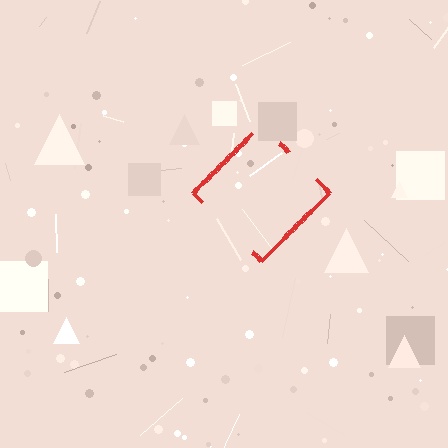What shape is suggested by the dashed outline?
The dashed outline suggests a diamond.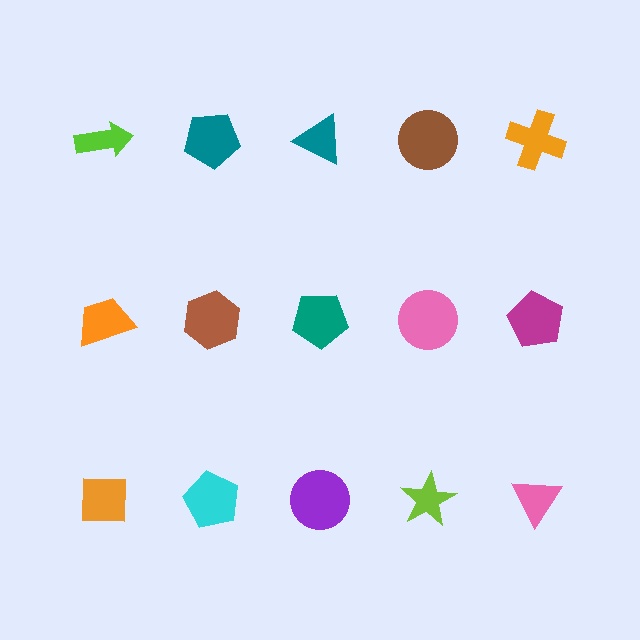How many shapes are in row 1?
5 shapes.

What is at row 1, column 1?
A lime arrow.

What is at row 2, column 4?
A pink circle.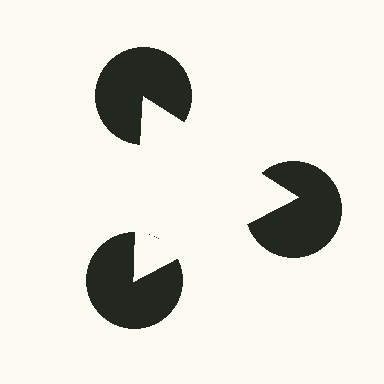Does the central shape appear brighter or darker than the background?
It typically appears slightly brighter than the background, even though no actual brightness change is drawn.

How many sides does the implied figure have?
3 sides.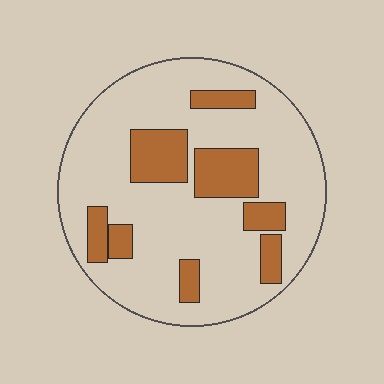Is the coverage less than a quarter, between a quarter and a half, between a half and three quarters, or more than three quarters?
Less than a quarter.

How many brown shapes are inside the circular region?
8.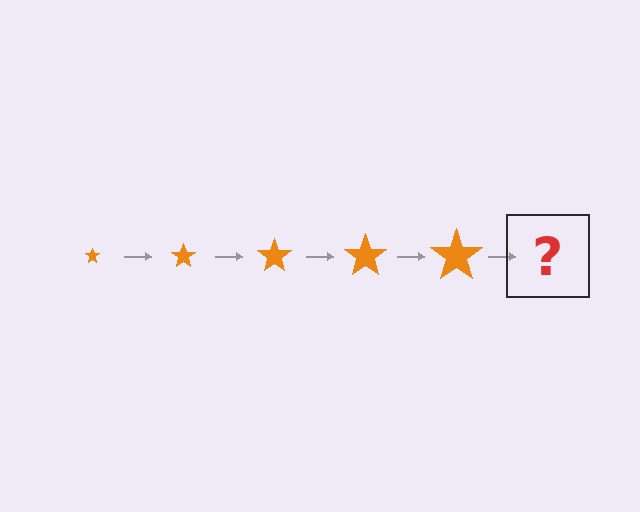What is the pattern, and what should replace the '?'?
The pattern is that the star gets progressively larger each step. The '?' should be an orange star, larger than the previous one.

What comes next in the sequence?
The next element should be an orange star, larger than the previous one.